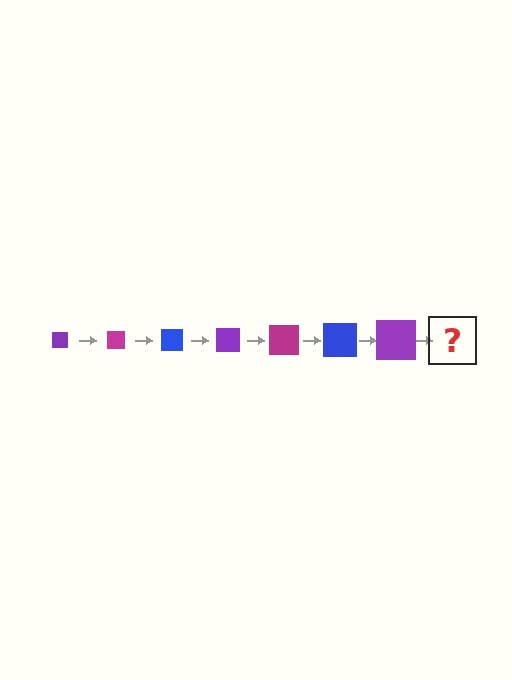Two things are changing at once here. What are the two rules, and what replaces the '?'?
The two rules are that the square grows larger each step and the color cycles through purple, magenta, and blue. The '?' should be a magenta square, larger than the previous one.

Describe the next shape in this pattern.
It should be a magenta square, larger than the previous one.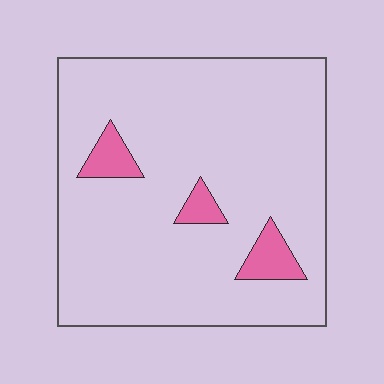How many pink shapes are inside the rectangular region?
3.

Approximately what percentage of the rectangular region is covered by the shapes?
Approximately 10%.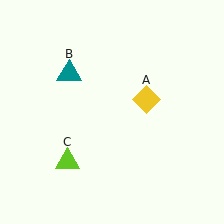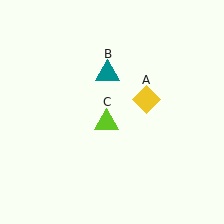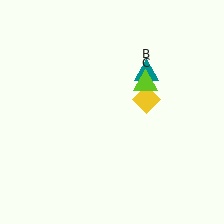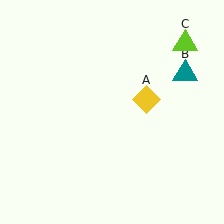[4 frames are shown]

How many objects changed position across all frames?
2 objects changed position: teal triangle (object B), lime triangle (object C).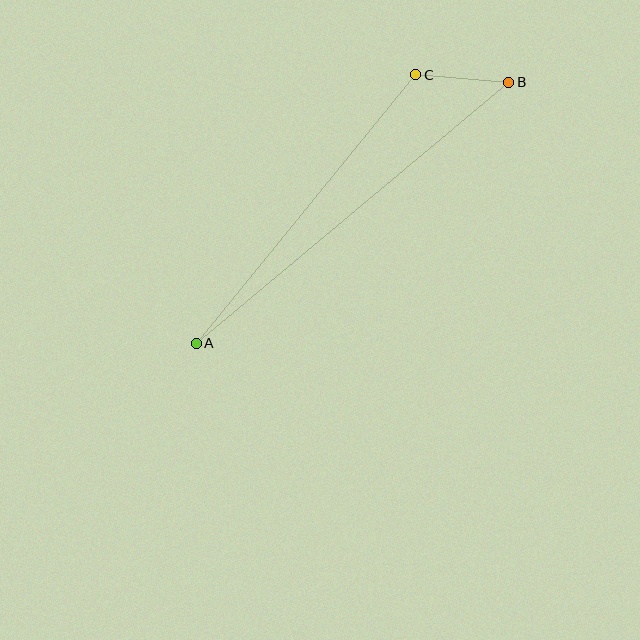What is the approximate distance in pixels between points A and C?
The distance between A and C is approximately 347 pixels.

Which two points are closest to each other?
Points B and C are closest to each other.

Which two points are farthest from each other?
Points A and B are farthest from each other.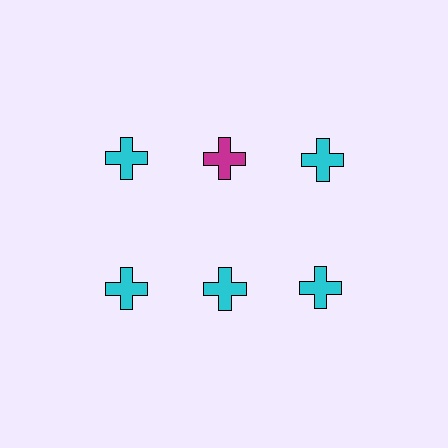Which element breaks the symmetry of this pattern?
The magenta cross in the top row, second from left column breaks the symmetry. All other shapes are cyan crosses.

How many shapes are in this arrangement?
There are 6 shapes arranged in a grid pattern.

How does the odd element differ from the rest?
It has a different color: magenta instead of cyan.